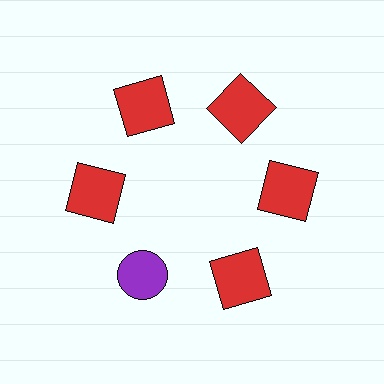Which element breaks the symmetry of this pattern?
The purple circle at roughly the 7 o'clock position breaks the symmetry. All other shapes are red squares.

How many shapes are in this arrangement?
There are 6 shapes arranged in a ring pattern.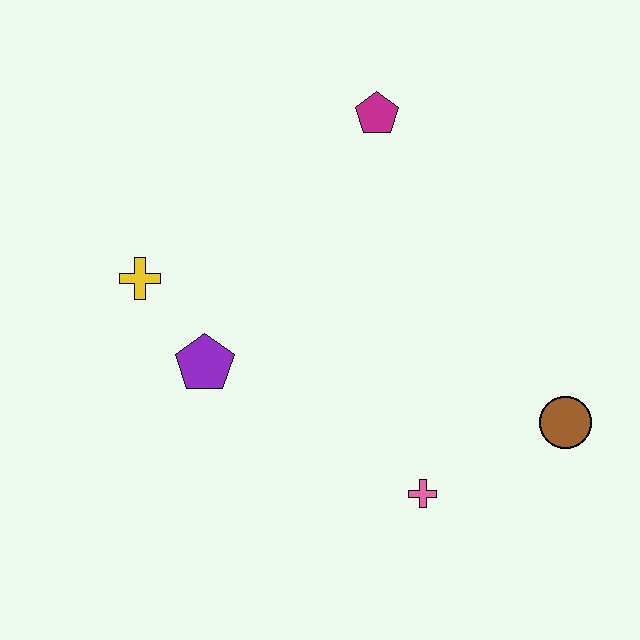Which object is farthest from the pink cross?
The magenta pentagon is farthest from the pink cross.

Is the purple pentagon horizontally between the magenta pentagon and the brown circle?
No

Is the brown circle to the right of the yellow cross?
Yes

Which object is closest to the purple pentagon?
The yellow cross is closest to the purple pentagon.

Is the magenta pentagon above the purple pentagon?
Yes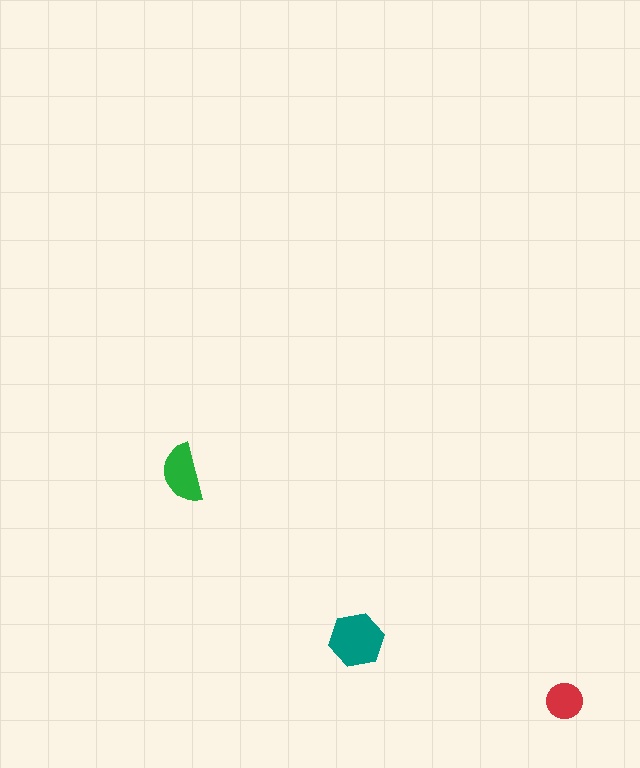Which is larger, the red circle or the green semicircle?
The green semicircle.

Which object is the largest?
The teal hexagon.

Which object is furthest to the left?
The green semicircle is leftmost.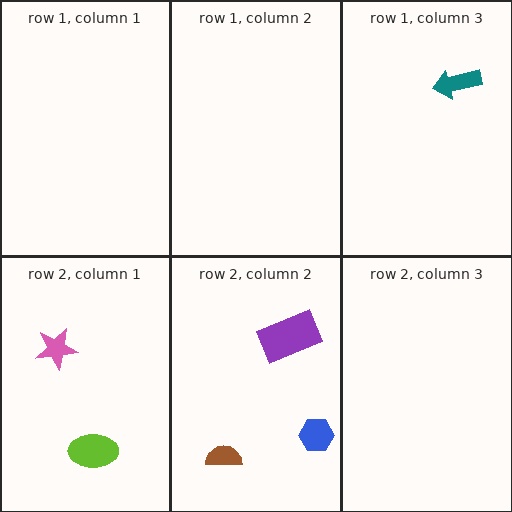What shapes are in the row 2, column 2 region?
The brown semicircle, the purple rectangle, the blue hexagon.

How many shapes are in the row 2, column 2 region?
3.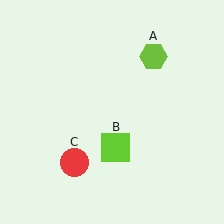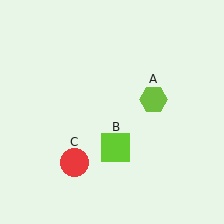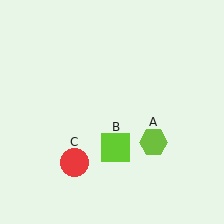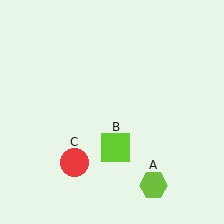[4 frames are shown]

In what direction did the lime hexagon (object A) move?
The lime hexagon (object A) moved down.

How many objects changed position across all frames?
1 object changed position: lime hexagon (object A).